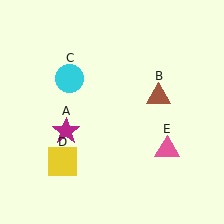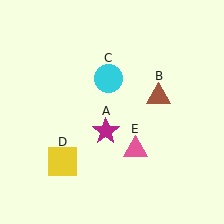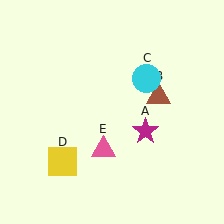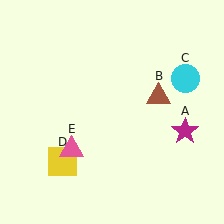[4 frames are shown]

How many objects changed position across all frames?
3 objects changed position: magenta star (object A), cyan circle (object C), pink triangle (object E).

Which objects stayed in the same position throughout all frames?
Brown triangle (object B) and yellow square (object D) remained stationary.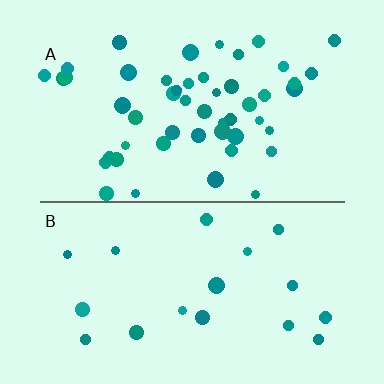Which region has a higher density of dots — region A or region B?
A (the top).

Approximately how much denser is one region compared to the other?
Approximately 2.9× — region A over region B.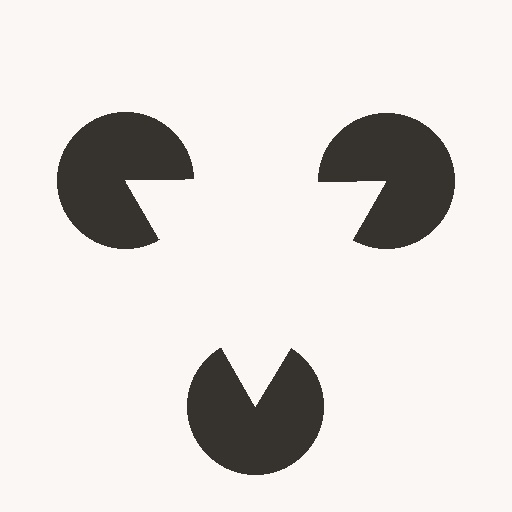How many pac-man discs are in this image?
There are 3 — one at each vertex of the illusory triangle.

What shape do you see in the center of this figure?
An illusory triangle — its edges are inferred from the aligned wedge cuts in the pac-man discs, not physically drawn.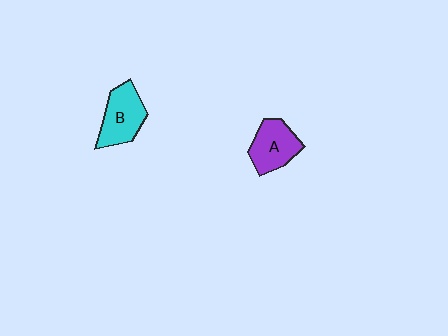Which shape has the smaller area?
Shape A (purple).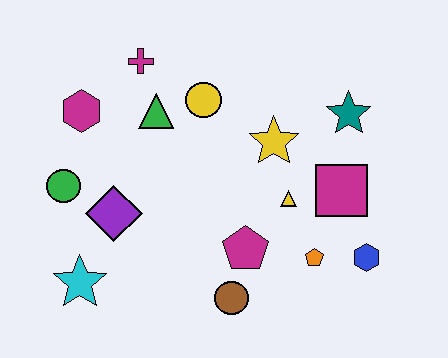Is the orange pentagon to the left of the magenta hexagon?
No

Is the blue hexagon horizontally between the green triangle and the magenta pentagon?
No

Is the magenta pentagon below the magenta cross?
Yes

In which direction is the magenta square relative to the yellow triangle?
The magenta square is to the right of the yellow triangle.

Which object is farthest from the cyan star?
The teal star is farthest from the cyan star.